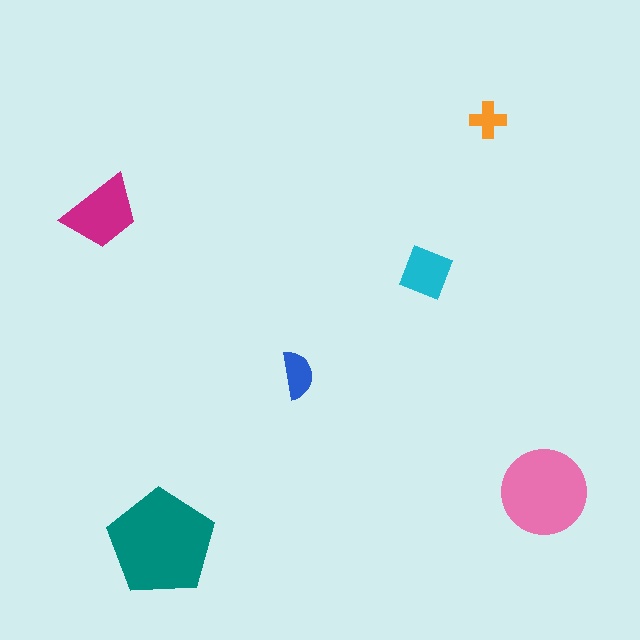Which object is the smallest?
The orange cross.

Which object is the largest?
The teal pentagon.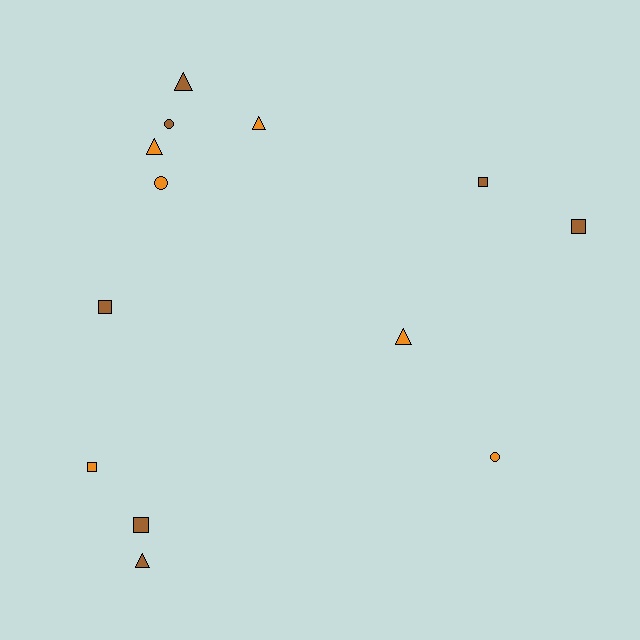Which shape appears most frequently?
Triangle, with 5 objects.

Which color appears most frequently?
Brown, with 7 objects.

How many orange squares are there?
There is 1 orange square.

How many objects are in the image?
There are 13 objects.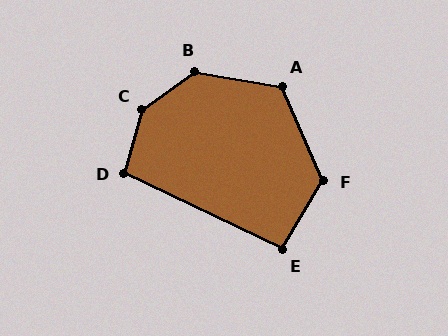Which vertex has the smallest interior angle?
E, at approximately 95 degrees.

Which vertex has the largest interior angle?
C, at approximately 142 degrees.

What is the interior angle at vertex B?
Approximately 135 degrees (obtuse).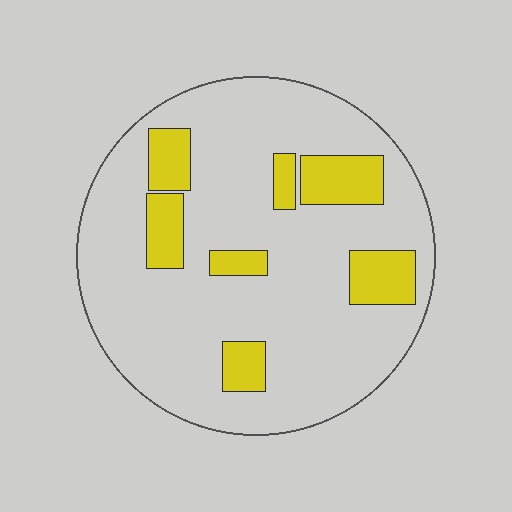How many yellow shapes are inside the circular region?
7.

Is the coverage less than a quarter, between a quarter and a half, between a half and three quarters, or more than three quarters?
Less than a quarter.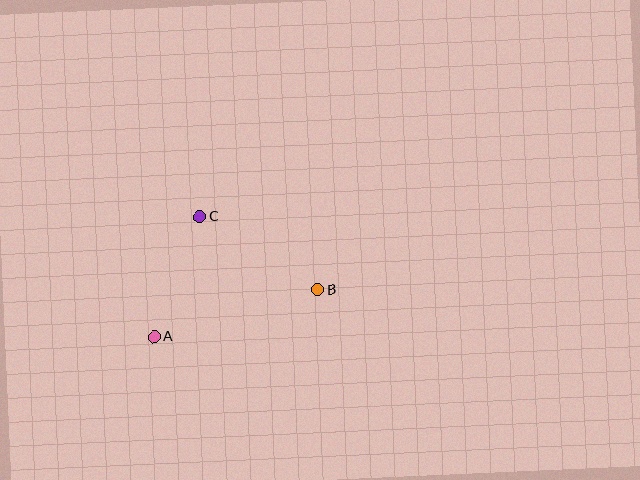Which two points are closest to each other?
Points A and C are closest to each other.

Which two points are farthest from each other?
Points A and B are farthest from each other.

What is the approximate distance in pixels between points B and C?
The distance between B and C is approximately 139 pixels.